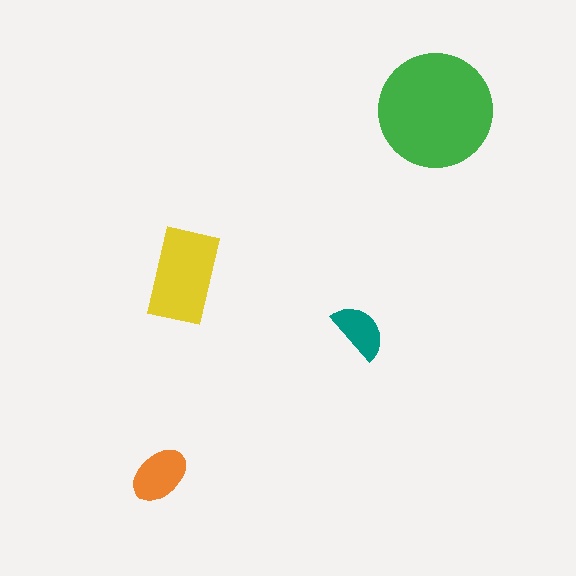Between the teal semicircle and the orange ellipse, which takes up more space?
The orange ellipse.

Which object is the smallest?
The teal semicircle.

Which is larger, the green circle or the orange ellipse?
The green circle.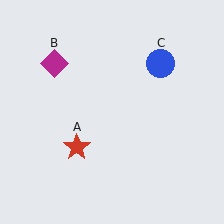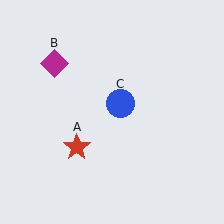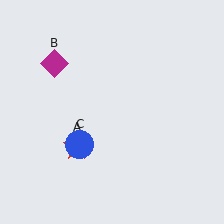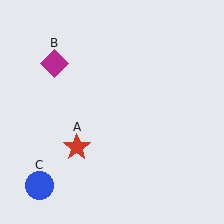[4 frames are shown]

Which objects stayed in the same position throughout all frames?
Red star (object A) and magenta diamond (object B) remained stationary.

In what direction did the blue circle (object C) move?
The blue circle (object C) moved down and to the left.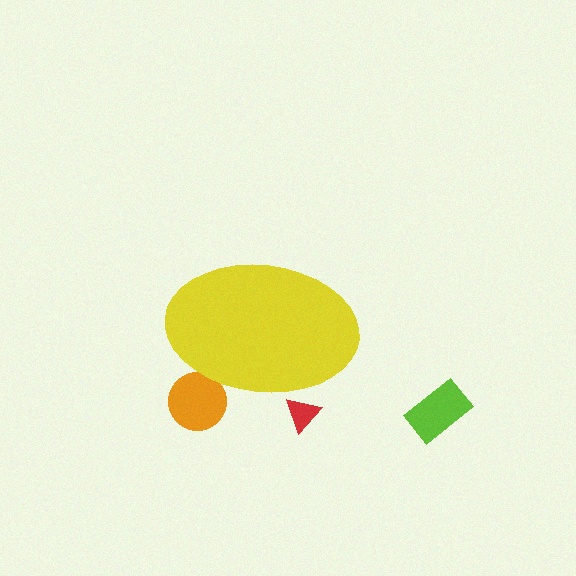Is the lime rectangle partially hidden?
No, the lime rectangle is fully visible.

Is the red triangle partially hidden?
Yes, the red triangle is partially hidden behind the yellow ellipse.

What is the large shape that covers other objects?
A yellow ellipse.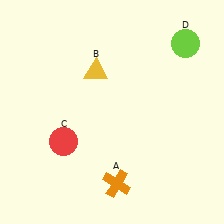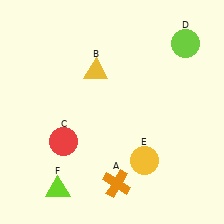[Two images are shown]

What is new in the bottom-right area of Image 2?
A yellow circle (E) was added in the bottom-right area of Image 2.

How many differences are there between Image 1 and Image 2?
There are 2 differences between the two images.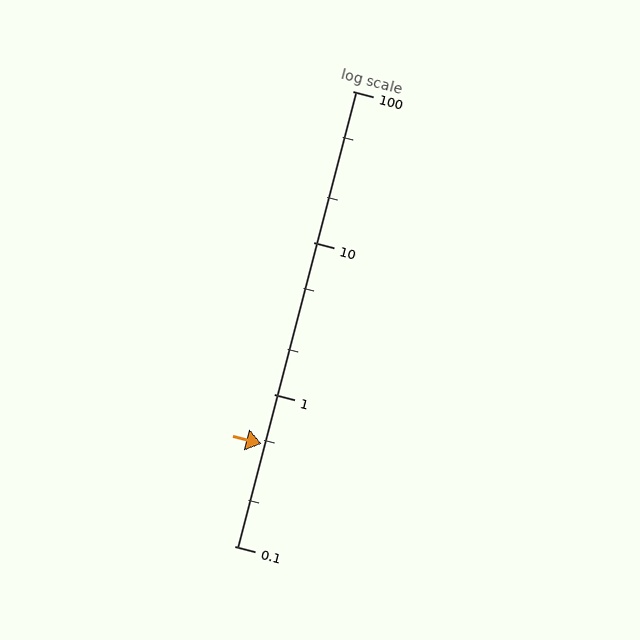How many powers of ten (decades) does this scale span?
The scale spans 3 decades, from 0.1 to 100.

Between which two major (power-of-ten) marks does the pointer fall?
The pointer is between 0.1 and 1.